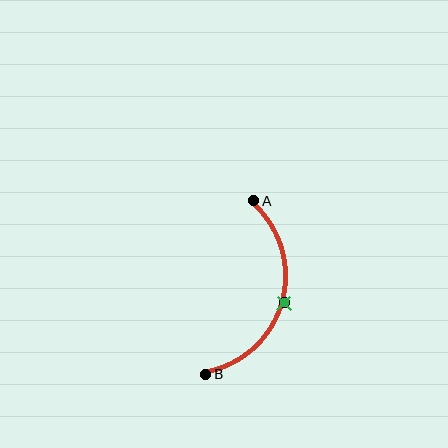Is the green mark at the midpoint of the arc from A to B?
Yes. The green mark lies on the arc at equal arc-length from both A and B — it is the arc midpoint.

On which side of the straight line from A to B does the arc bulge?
The arc bulges to the right of the straight line connecting A and B.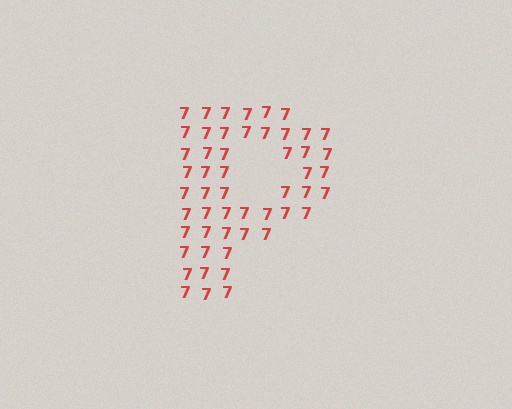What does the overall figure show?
The overall figure shows the letter P.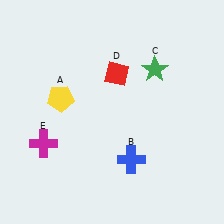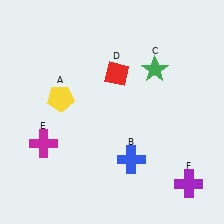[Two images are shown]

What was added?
A purple cross (F) was added in Image 2.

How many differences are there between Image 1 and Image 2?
There is 1 difference between the two images.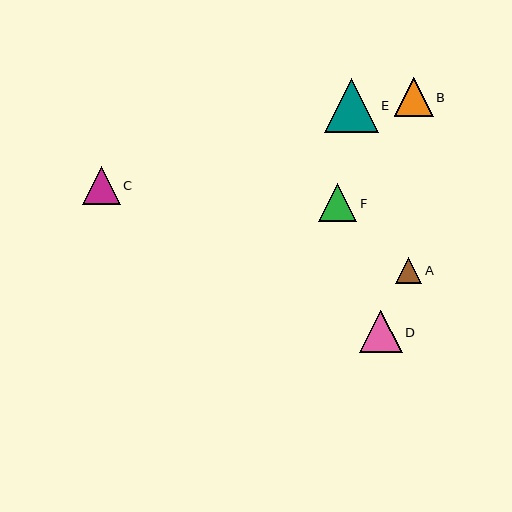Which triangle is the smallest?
Triangle A is the smallest with a size of approximately 27 pixels.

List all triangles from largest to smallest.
From largest to smallest: E, D, B, F, C, A.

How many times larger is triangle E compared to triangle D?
Triangle E is approximately 1.3 times the size of triangle D.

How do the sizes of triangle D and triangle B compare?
Triangle D and triangle B are approximately the same size.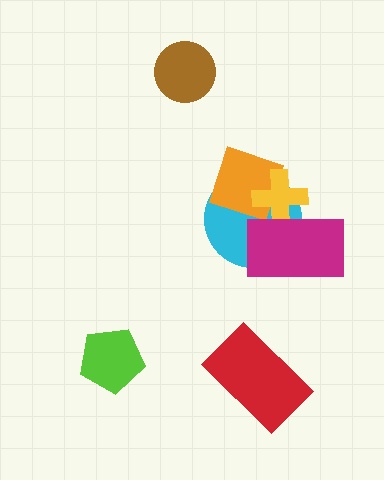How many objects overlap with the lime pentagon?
0 objects overlap with the lime pentagon.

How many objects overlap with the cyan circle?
3 objects overlap with the cyan circle.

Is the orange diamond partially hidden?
Yes, it is partially covered by another shape.